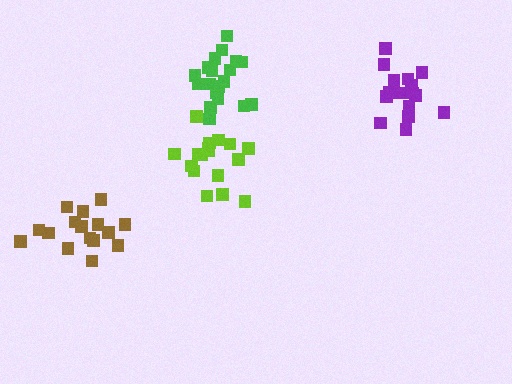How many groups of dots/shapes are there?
There are 4 groups.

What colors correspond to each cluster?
The clusters are colored: purple, lime, green, brown.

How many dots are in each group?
Group 1: 17 dots, Group 2: 18 dots, Group 3: 19 dots, Group 4: 16 dots (70 total).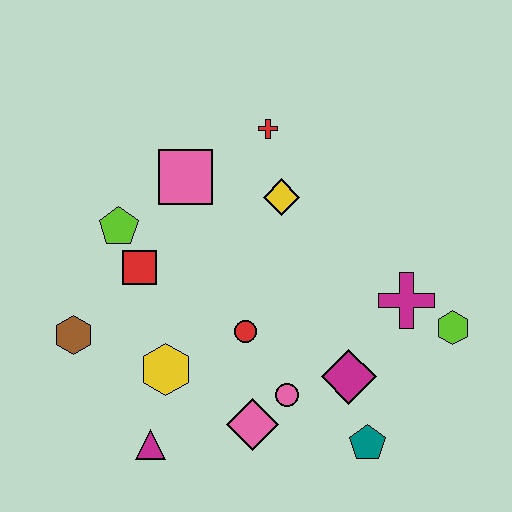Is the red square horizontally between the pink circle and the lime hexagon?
No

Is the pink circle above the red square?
No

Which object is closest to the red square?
The lime pentagon is closest to the red square.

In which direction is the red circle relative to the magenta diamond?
The red circle is to the left of the magenta diamond.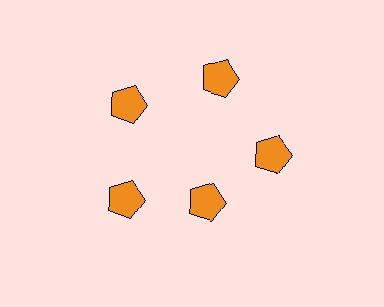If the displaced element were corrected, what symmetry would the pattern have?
It would have 5-fold rotational symmetry — the pattern would map onto itself every 72 degrees.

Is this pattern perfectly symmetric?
No. The 5 orange pentagons are arranged in a ring, but one element near the 5 o'clock position is pulled inward toward the center, breaking the 5-fold rotational symmetry.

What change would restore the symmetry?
The symmetry would be restored by moving it outward, back onto the ring so that all 5 pentagons sit at equal angles and equal distance from the center.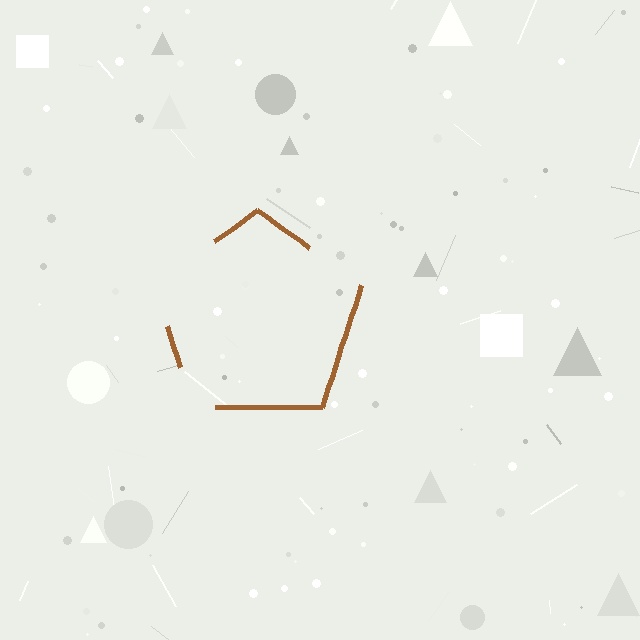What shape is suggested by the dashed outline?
The dashed outline suggests a pentagon.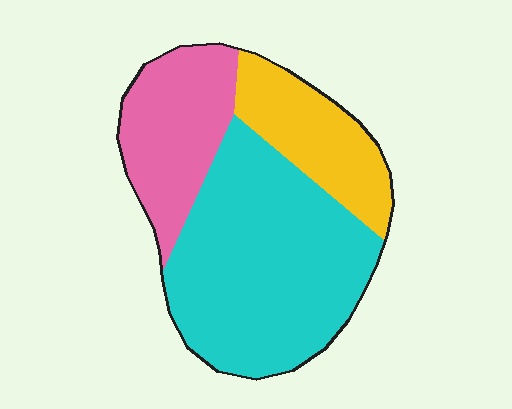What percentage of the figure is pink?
Pink takes up about one quarter (1/4) of the figure.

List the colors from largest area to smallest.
From largest to smallest: cyan, pink, yellow.